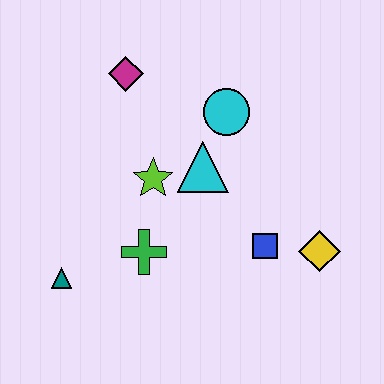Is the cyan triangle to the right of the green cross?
Yes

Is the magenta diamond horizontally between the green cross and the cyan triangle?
No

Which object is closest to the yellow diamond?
The blue square is closest to the yellow diamond.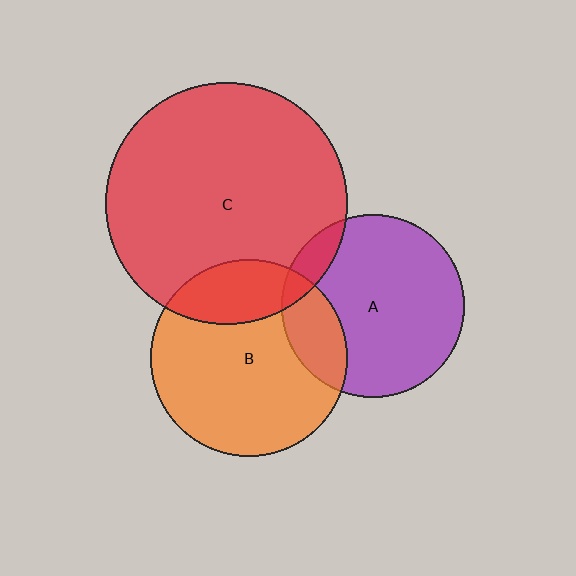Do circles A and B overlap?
Yes.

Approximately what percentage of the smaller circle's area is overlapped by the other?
Approximately 20%.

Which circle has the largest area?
Circle C (red).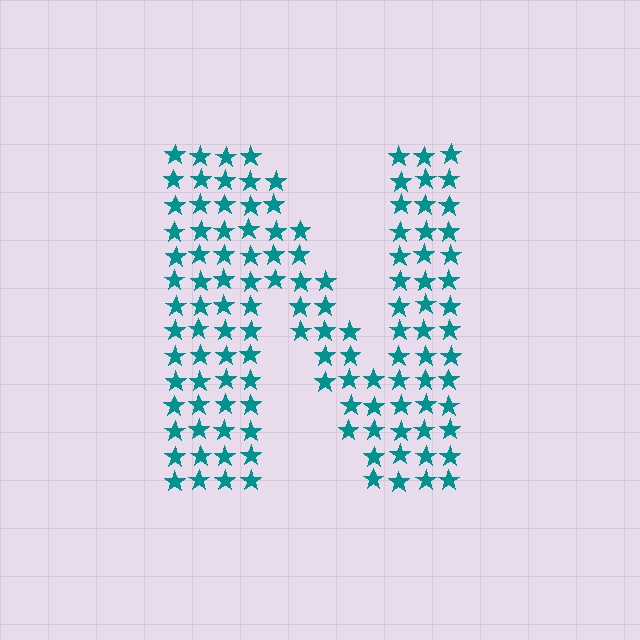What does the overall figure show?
The overall figure shows the letter N.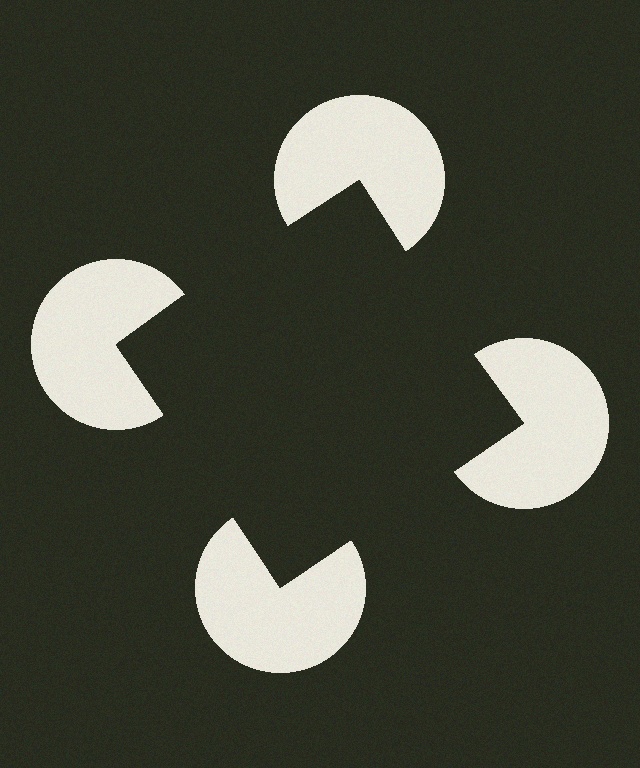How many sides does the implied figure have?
4 sides.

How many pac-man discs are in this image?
There are 4 — one at each vertex of the illusory square.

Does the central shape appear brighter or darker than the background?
It typically appears slightly darker than the background, even though no actual brightness change is drawn.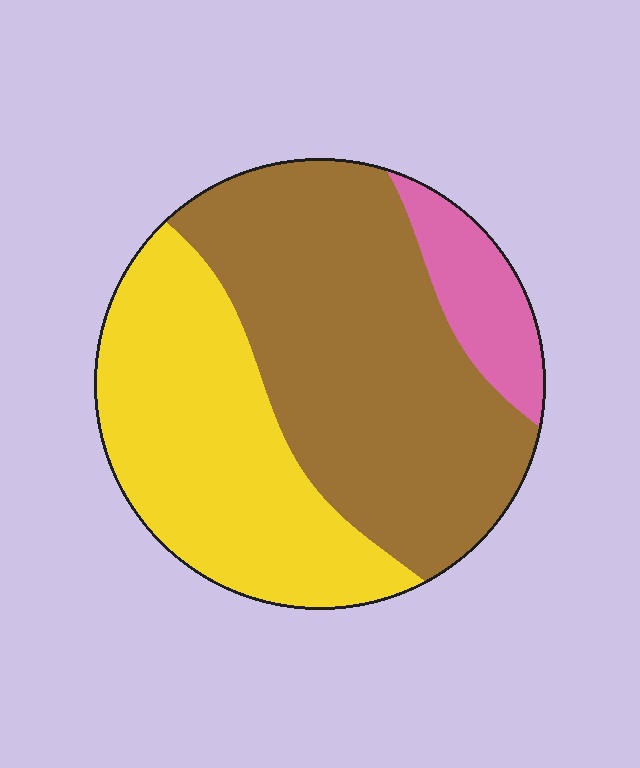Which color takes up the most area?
Brown, at roughly 50%.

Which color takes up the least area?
Pink, at roughly 10%.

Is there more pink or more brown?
Brown.